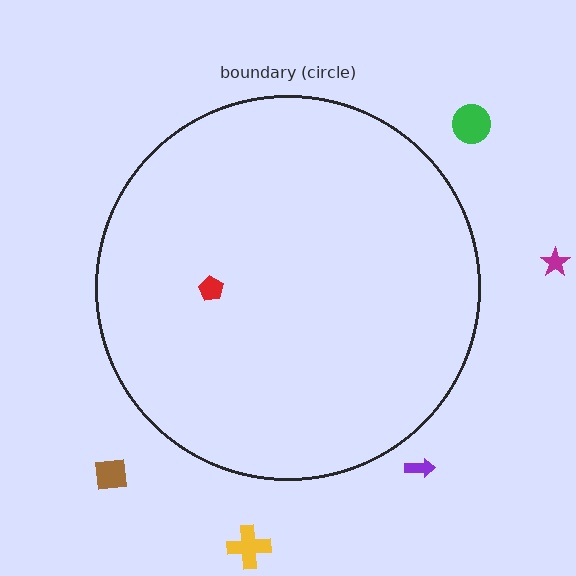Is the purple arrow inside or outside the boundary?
Outside.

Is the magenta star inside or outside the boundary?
Outside.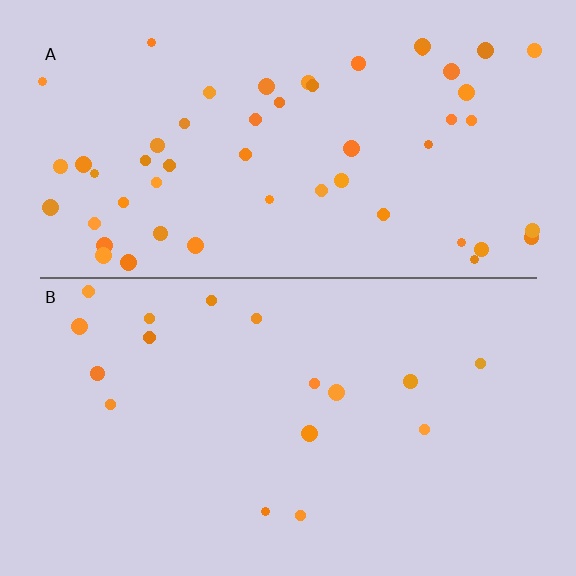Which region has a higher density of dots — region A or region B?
A (the top).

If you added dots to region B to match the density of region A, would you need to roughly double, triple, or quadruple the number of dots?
Approximately triple.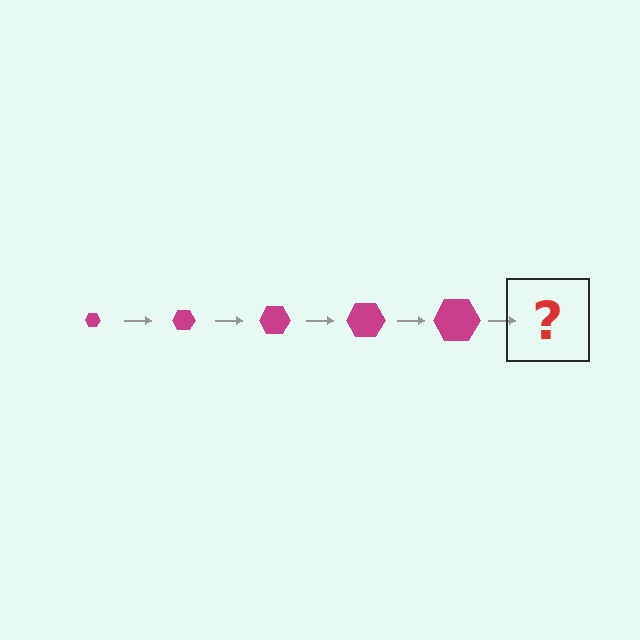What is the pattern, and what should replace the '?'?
The pattern is that the hexagon gets progressively larger each step. The '?' should be a magenta hexagon, larger than the previous one.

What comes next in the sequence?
The next element should be a magenta hexagon, larger than the previous one.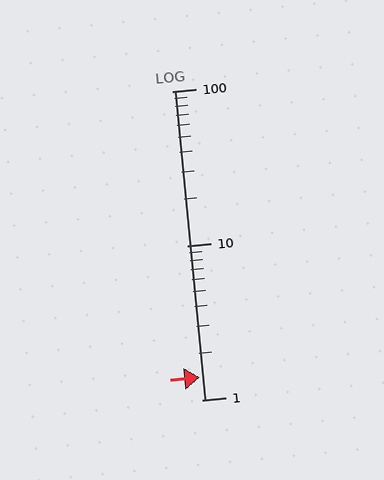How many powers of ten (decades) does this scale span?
The scale spans 2 decades, from 1 to 100.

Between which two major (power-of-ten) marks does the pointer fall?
The pointer is between 1 and 10.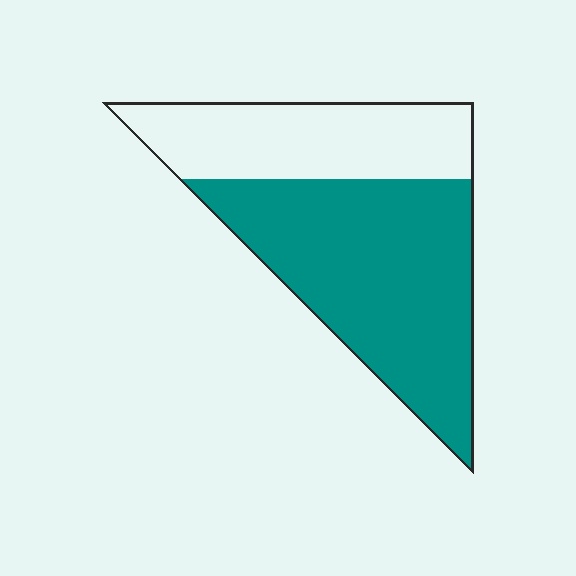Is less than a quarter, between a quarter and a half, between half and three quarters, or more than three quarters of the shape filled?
Between half and three quarters.